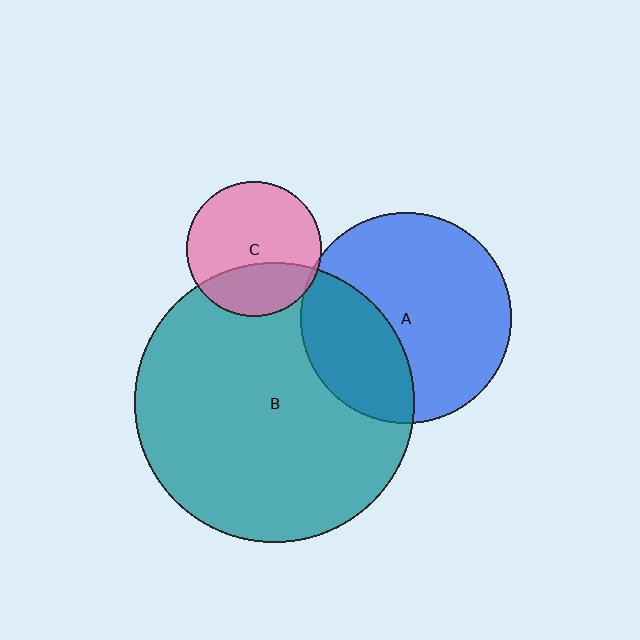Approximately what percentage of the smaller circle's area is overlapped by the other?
Approximately 30%.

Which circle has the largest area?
Circle B (teal).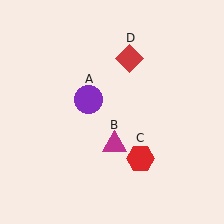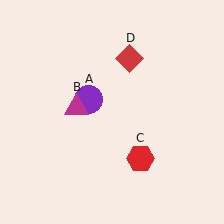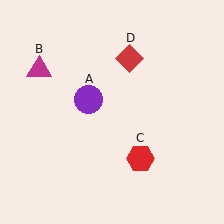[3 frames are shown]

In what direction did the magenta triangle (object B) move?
The magenta triangle (object B) moved up and to the left.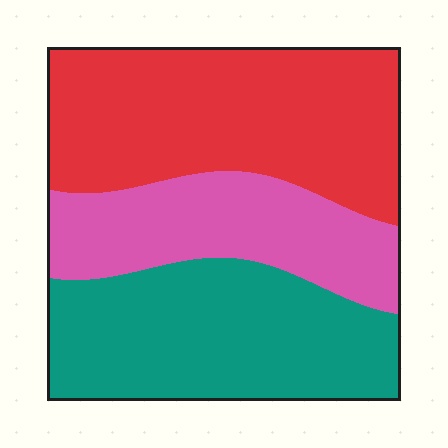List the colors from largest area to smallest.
From largest to smallest: red, teal, pink.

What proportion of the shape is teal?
Teal takes up about one third (1/3) of the shape.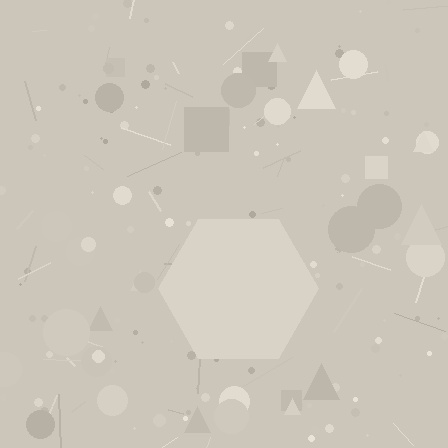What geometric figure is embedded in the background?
A hexagon is embedded in the background.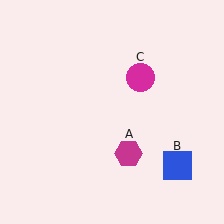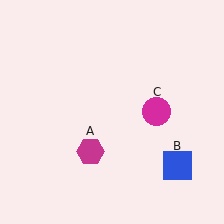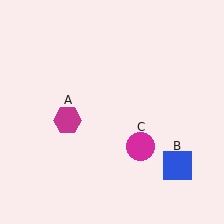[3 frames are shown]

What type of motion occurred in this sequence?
The magenta hexagon (object A), magenta circle (object C) rotated clockwise around the center of the scene.